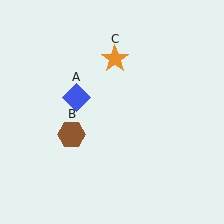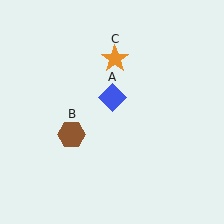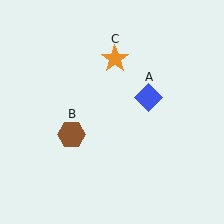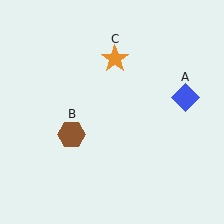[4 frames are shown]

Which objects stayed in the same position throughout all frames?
Brown hexagon (object B) and orange star (object C) remained stationary.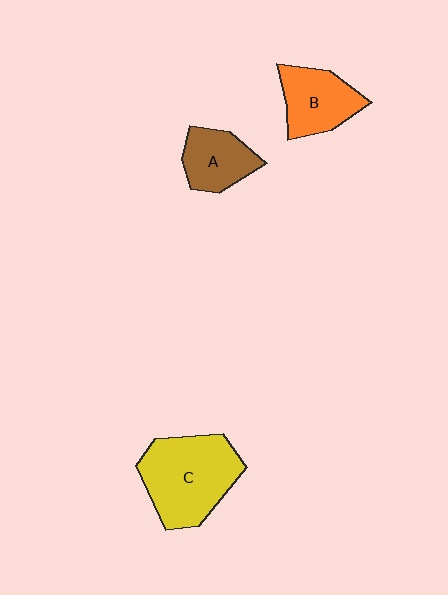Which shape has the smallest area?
Shape A (brown).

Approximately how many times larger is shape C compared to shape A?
Approximately 1.9 times.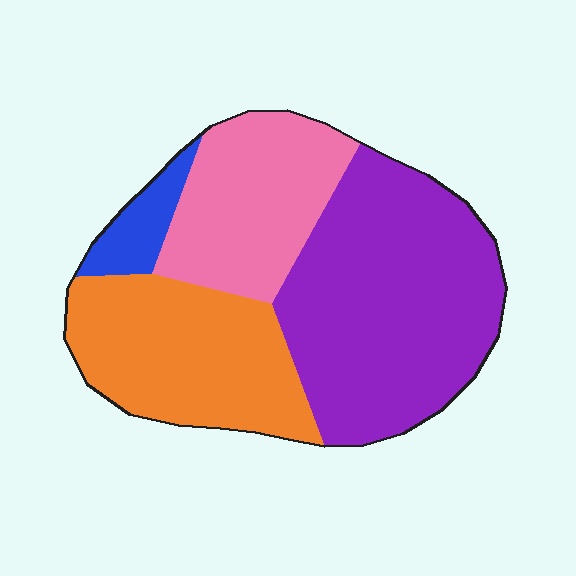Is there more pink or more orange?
Orange.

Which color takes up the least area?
Blue, at roughly 5%.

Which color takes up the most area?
Purple, at roughly 45%.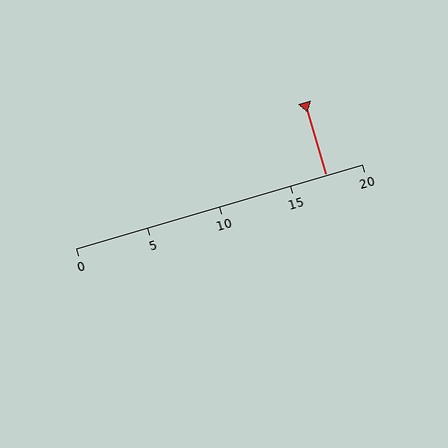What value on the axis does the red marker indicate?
The marker indicates approximately 17.5.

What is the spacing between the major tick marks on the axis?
The major ticks are spaced 5 apart.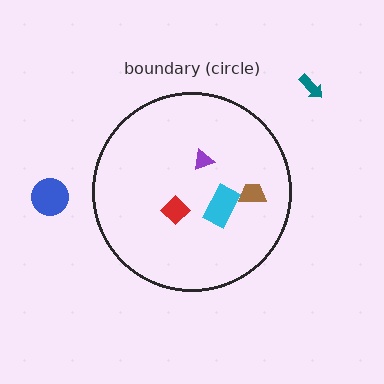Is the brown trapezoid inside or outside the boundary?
Inside.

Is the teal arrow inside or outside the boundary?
Outside.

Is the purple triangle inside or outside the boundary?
Inside.